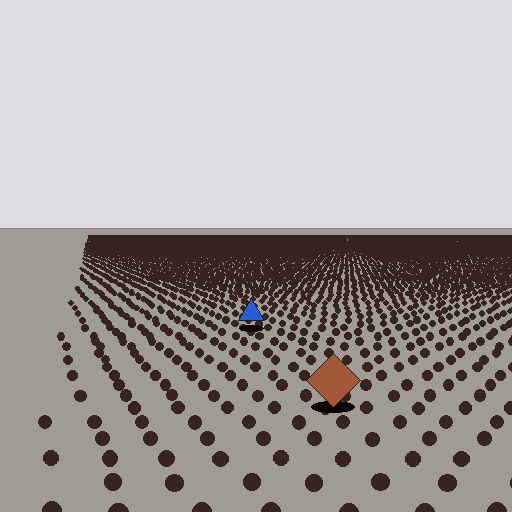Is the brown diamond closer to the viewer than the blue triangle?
Yes. The brown diamond is closer — you can tell from the texture gradient: the ground texture is coarser near it.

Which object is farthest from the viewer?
The blue triangle is farthest from the viewer. It appears smaller and the ground texture around it is denser.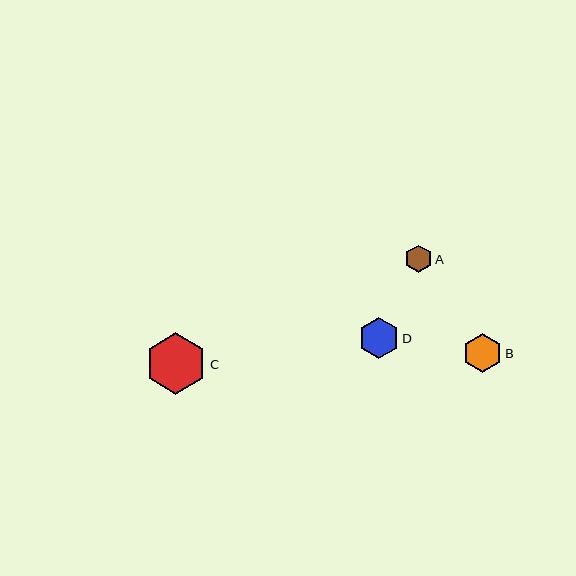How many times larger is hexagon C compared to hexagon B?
Hexagon C is approximately 1.6 times the size of hexagon B.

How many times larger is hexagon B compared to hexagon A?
Hexagon B is approximately 1.4 times the size of hexagon A.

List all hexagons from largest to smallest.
From largest to smallest: C, D, B, A.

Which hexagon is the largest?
Hexagon C is the largest with a size of approximately 62 pixels.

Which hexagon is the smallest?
Hexagon A is the smallest with a size of approximately 27 pixels.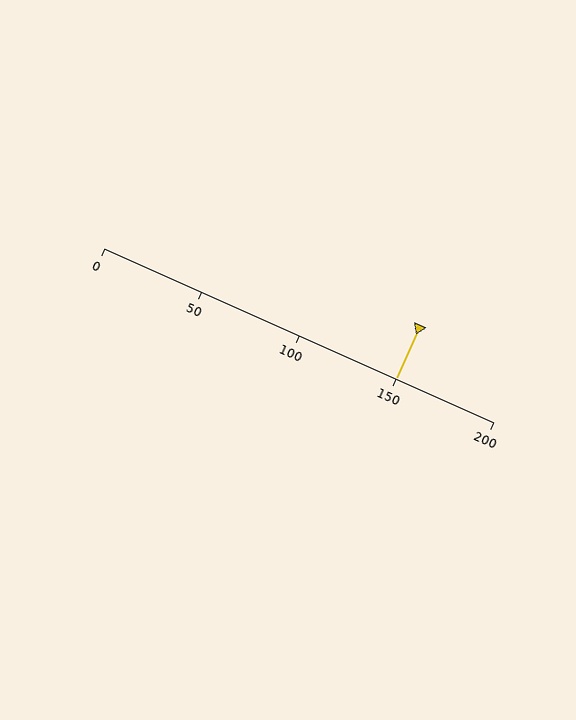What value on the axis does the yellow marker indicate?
The marker indicates approximately 150.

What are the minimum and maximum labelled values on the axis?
The axis runs from 0 to 200.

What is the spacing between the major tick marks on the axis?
The major ticks are spaced 50 apart.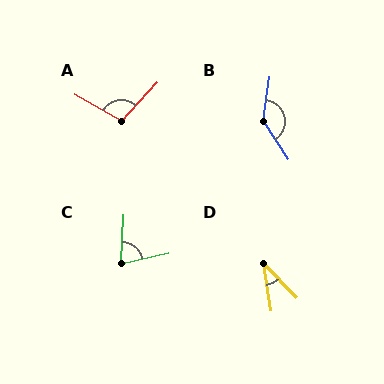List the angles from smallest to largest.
D (36°), C (75°), A (103°), B (139°).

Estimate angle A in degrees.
Approximately 103 degrees.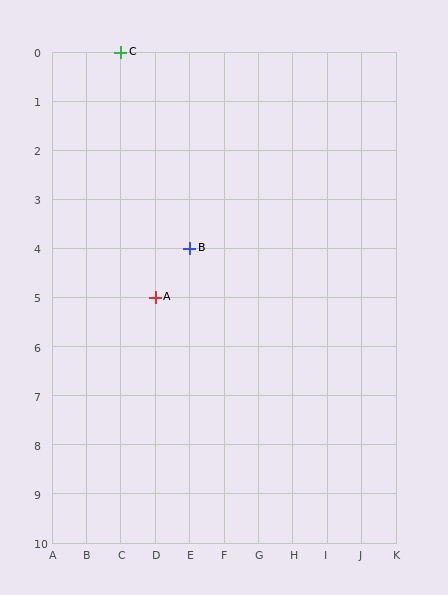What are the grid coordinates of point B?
Point B is at grid coordinates (E, 4).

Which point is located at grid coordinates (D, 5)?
Point A is at (D, 5).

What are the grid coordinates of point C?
Point C is at grid coordinates (C, 0).